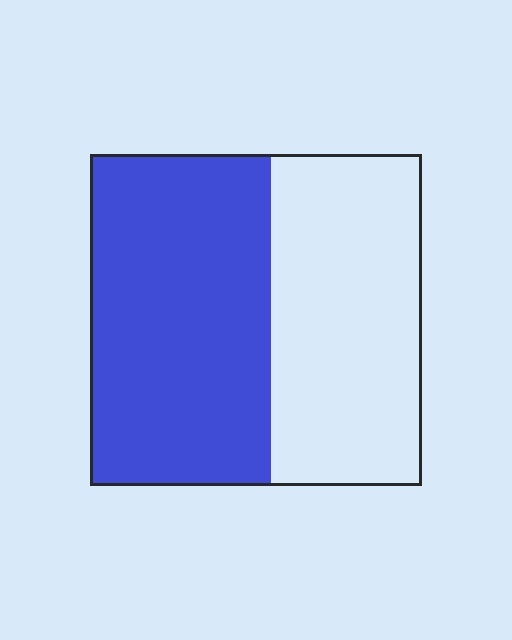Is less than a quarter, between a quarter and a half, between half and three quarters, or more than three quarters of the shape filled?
Between half and three quarters.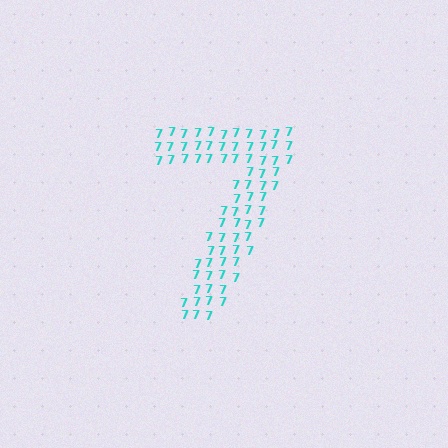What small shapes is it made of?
It is made of small digit 7's.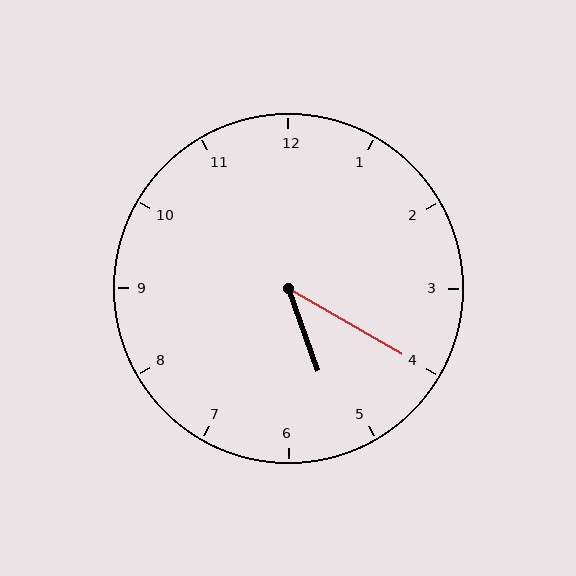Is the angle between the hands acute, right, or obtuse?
It is acute.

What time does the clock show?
5:20.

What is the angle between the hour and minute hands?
Approximately 40 degrees.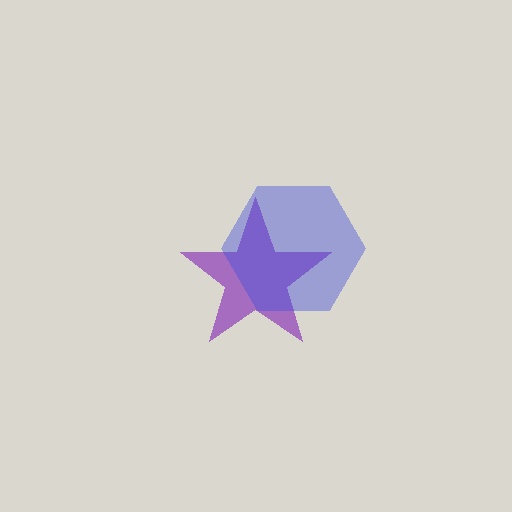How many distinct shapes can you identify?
There are 2 distinct shapes: a purple star, a blue hexagon.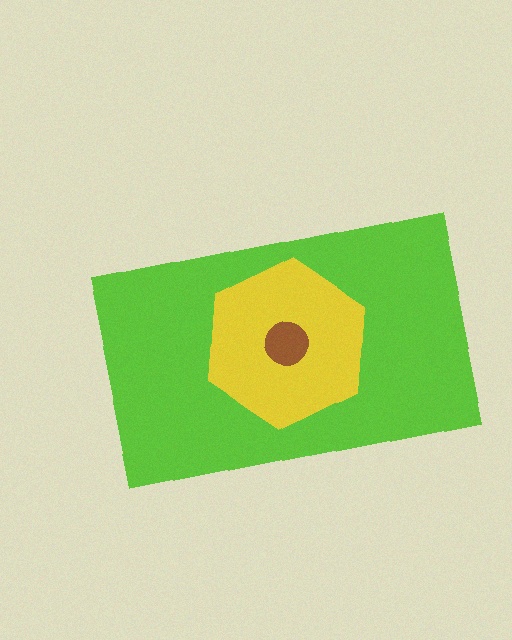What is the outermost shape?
The lime rectangle.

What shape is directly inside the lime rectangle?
The yellow hexagon.